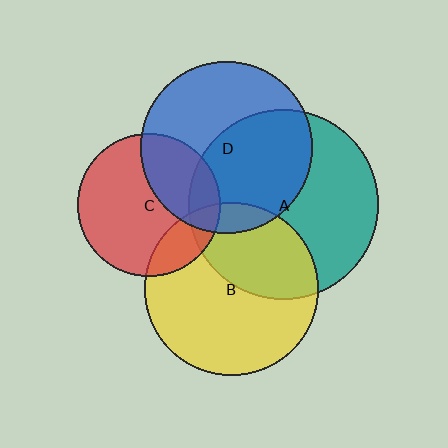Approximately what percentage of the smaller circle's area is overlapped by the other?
Approximately 20%.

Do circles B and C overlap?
Yes.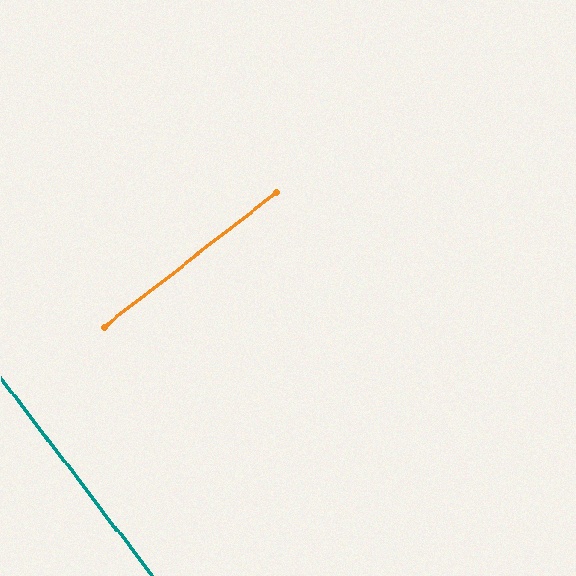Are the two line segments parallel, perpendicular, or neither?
Perpendicular — they meet at approximately 90°.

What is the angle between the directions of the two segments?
Approximately 90 degrees.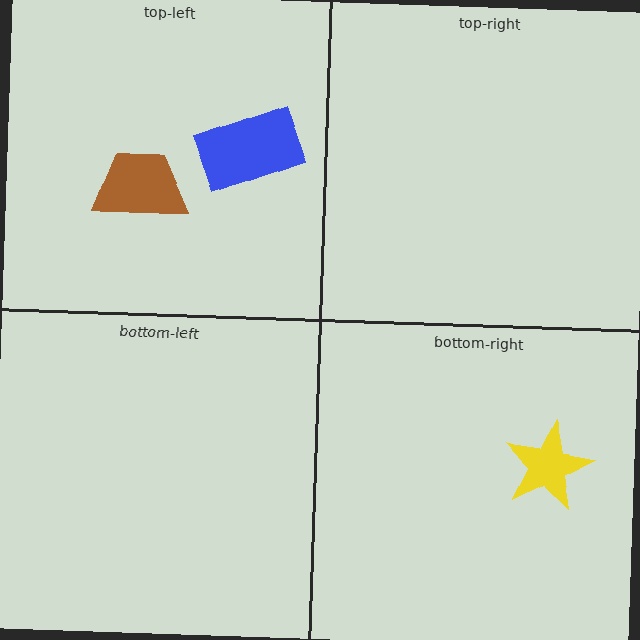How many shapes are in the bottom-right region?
1.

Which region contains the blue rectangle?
The top-left region.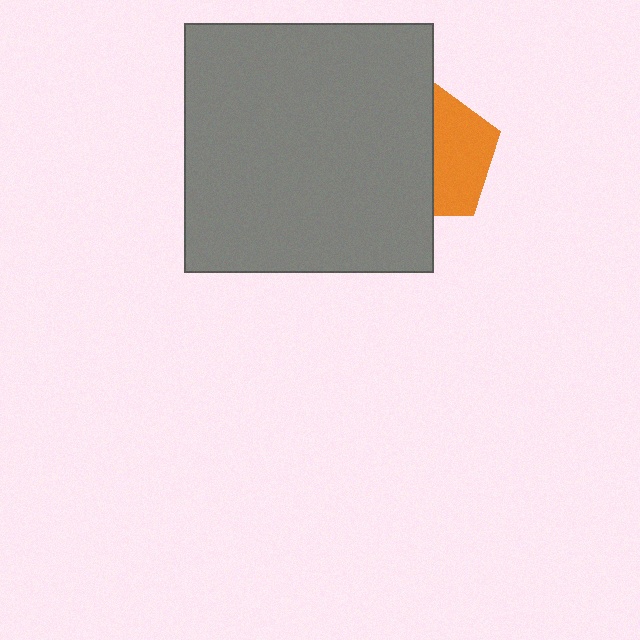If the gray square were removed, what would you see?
You would see the complete orange pentagon.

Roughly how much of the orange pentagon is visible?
About half of it is visible (roughly 45%).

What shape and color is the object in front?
The object in front is a gray square.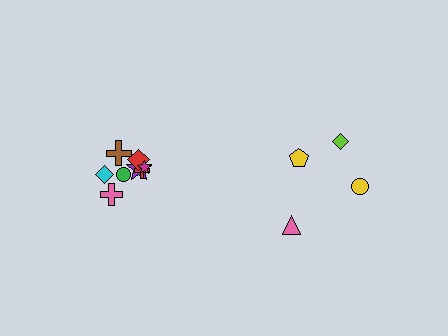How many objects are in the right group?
There are 4 objects.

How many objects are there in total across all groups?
There are 12 objects.